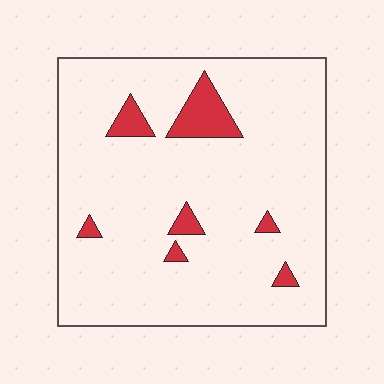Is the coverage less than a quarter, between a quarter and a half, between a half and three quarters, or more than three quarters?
Less than a quarter.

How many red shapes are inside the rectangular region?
7.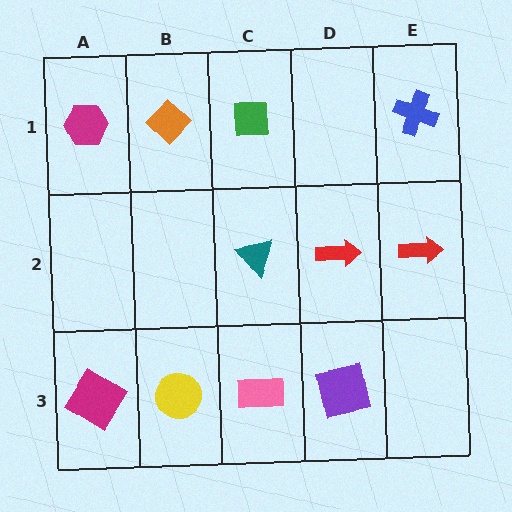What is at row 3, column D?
A purple square.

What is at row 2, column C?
A teal triangle.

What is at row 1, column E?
A blue cross.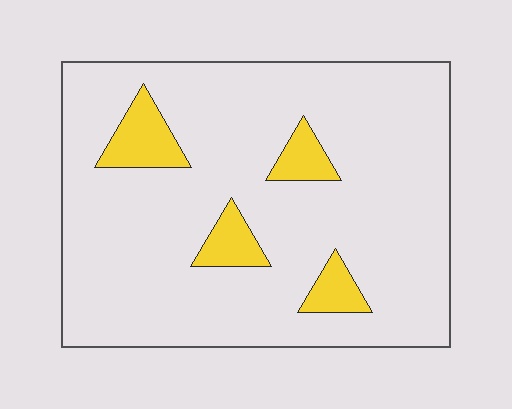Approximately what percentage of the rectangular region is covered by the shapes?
Approximately 10%.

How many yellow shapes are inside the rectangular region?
4.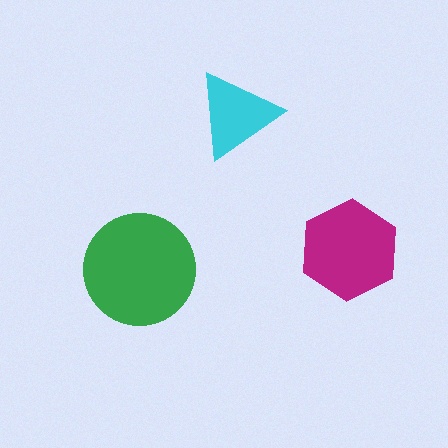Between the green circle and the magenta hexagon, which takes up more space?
The green circle.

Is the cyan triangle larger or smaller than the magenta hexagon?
Smaller.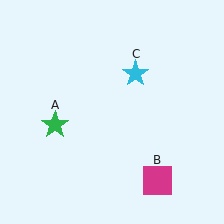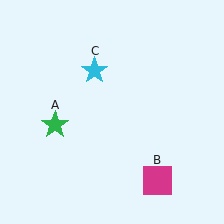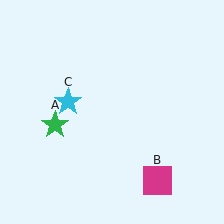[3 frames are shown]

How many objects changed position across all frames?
1 object changed position: cyan star (object C).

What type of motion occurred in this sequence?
The cyan star (object C) rotated counterclockwise around the center of the scene.